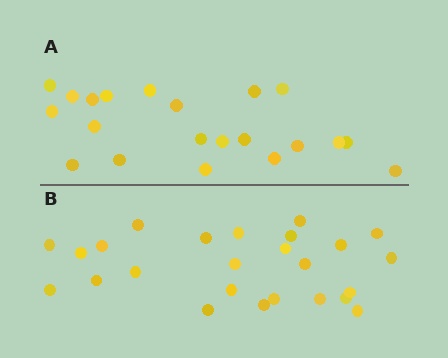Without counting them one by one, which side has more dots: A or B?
Region B (the bottom region) has more dots.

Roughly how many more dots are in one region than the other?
Region B has about 4 more dots than region A.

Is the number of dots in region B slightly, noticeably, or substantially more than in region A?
Region B has only slightly more — the two regions are fairly close. The ratio is roughly 1.2 to 1.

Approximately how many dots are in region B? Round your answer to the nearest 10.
About 20 dots. (The exact count is 25, which rounds to 20.)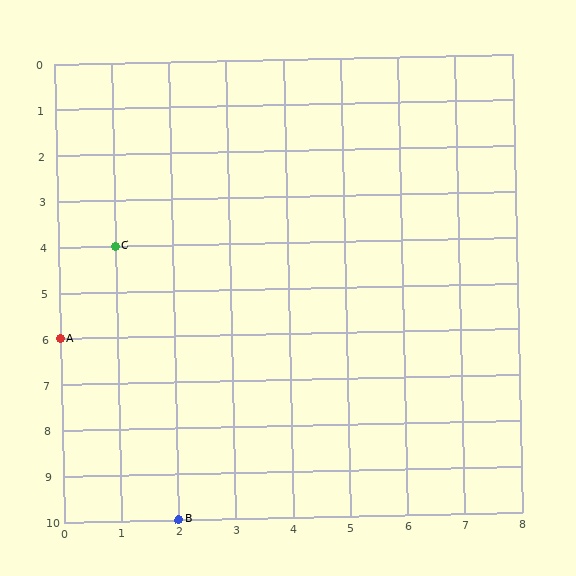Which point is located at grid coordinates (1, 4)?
Point C is at (1, 4).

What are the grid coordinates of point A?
Point A is at grid coordinates (0, 6).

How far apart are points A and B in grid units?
Points A and B are 2 columns and 4 rows apart (about 4.5 grid units diagonally).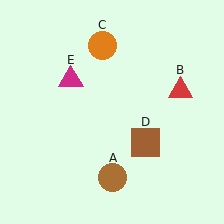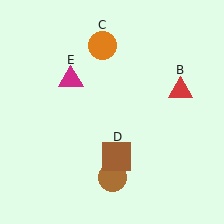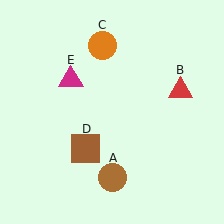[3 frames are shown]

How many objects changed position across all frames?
1 object changed position: brown square (object D).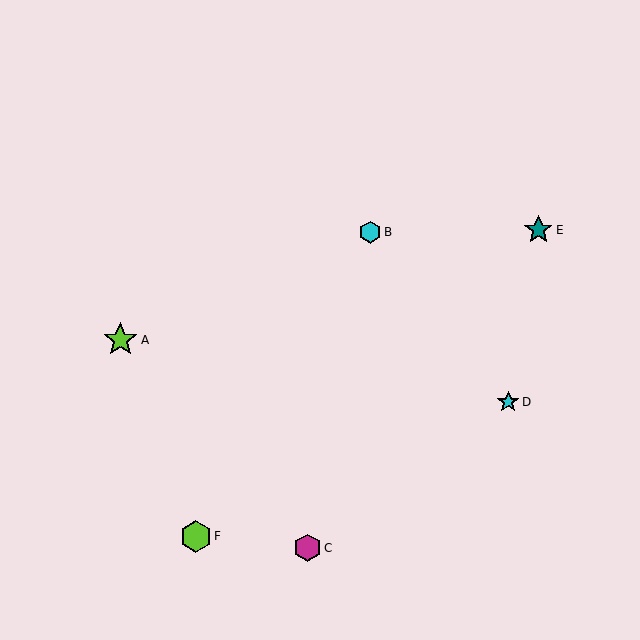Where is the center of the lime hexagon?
The center of the lime hexagon is at (196, 537).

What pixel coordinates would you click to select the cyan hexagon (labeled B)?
Click at (370, 232) to select the cyan hexagon B.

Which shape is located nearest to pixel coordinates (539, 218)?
The teal star (labeled E) at (538, 230) is nearest to that location.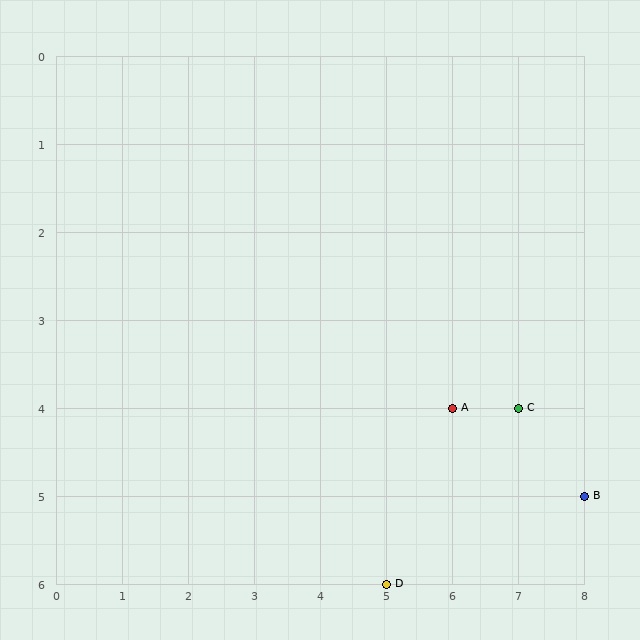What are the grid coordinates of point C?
Point C is at grid coordinates (7, 4).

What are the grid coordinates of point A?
Point A is at grid coordinates (6, 4).